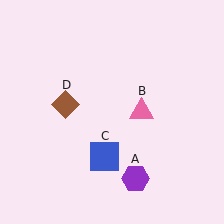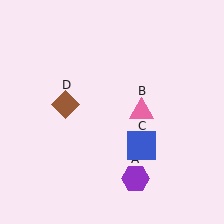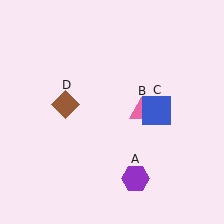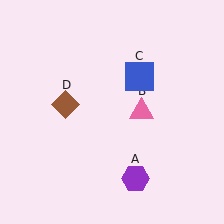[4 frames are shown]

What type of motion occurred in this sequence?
The blue square (object C) rotated counterclockwise around the center of the scene.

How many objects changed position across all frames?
1 object changed position: blue square (object C).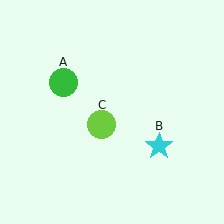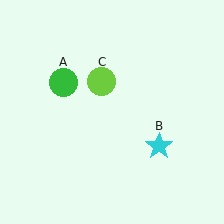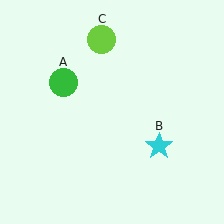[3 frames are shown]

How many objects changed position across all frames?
1 object changed position: lime circle (object C).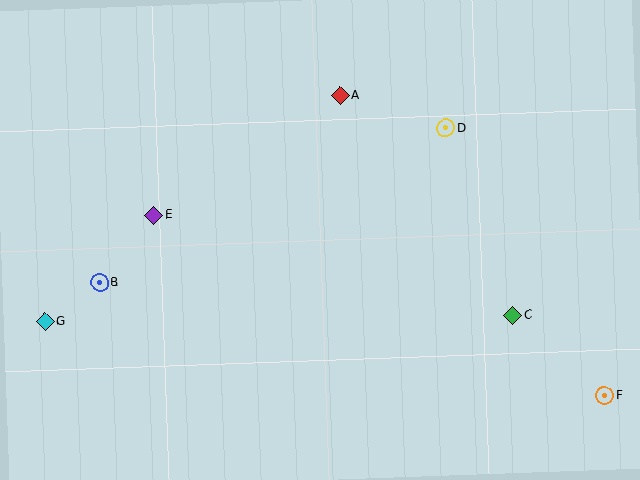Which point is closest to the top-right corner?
Point D is closest to the top-right corner.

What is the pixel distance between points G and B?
The distance between G and B is 67 pixels.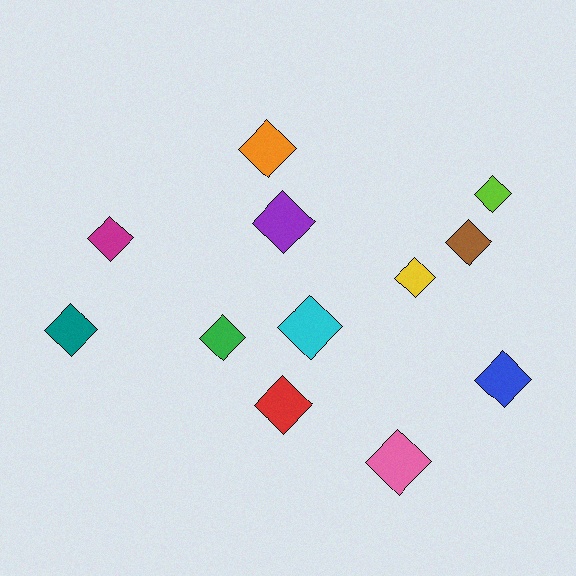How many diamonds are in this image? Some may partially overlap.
There are 12 diamonds.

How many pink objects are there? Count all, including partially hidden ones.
There is 1 pink object.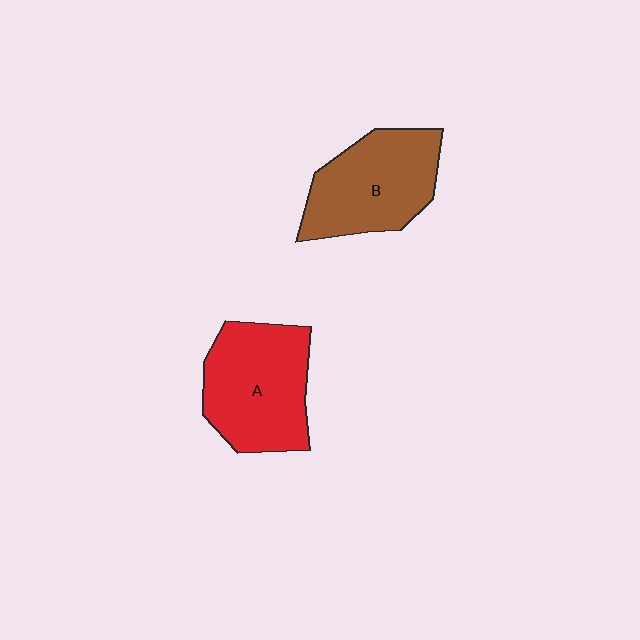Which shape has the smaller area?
Shape B (brown).